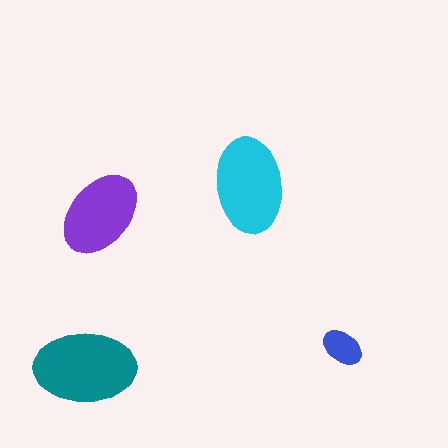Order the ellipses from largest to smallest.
the teal one, the cyan one, the purple one, the blue one.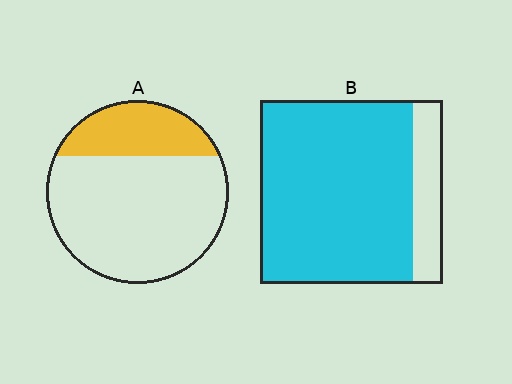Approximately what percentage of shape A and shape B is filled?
A is approximately 25% and B is approximately 85%.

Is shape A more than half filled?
No.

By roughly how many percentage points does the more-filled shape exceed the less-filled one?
By roughly 60 percentage points (B over A).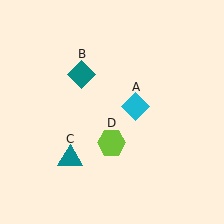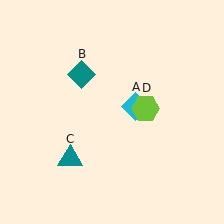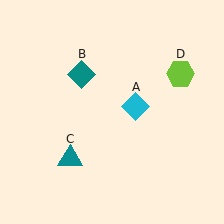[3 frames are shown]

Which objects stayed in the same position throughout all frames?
Cyan diamond (object A) and teal diamond (object B) and teal triangle (object C) remained stationary.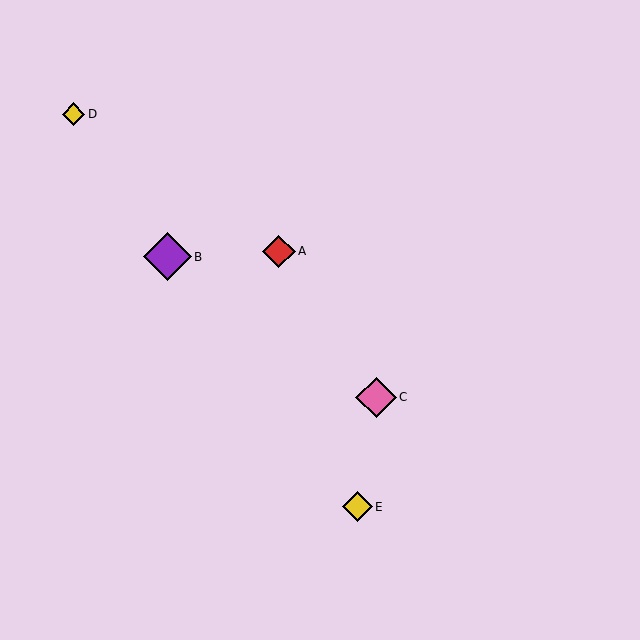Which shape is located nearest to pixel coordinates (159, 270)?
The purple diamond (labeled B) at (167, 257) is nearest to that location.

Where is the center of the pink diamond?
The center of the pink diamond is at (376, 397).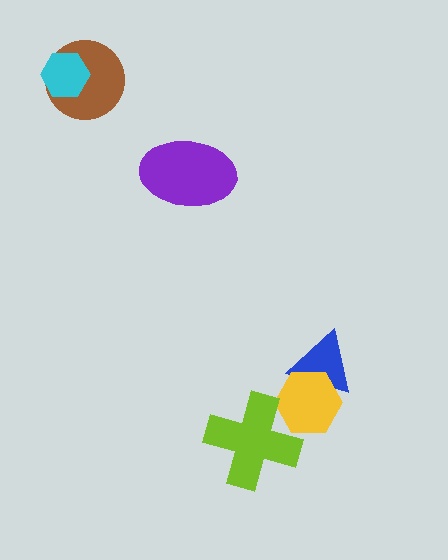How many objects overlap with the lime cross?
1 object overlaps with the lime cross.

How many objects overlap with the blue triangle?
1 object overlaps with the blue triangle.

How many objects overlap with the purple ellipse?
0 objects overlap with the purple ellipse.